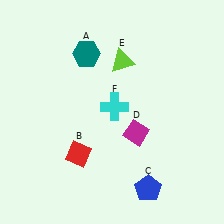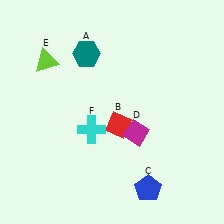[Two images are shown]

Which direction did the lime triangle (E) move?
The lime triangle (E) moved left.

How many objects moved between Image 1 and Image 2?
3 objects moved between the two images.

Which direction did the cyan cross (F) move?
The cyan cross (F) moved left.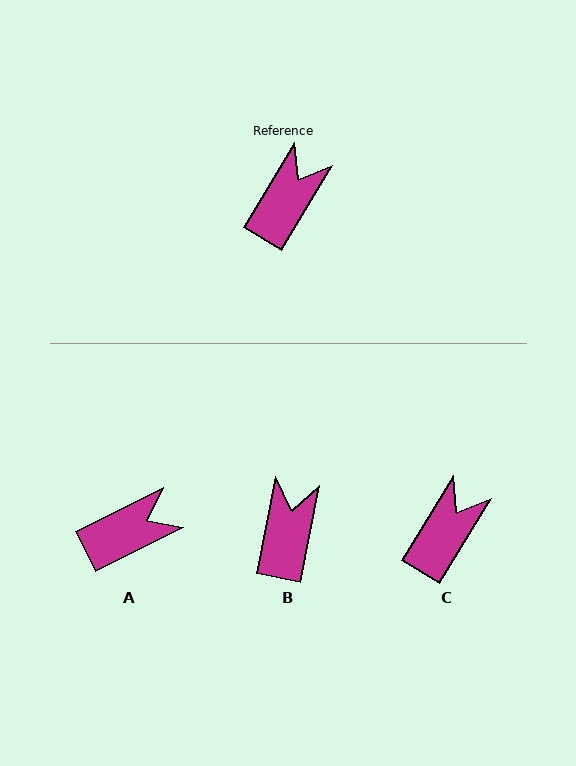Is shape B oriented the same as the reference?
No, it is off by about 20 degrees.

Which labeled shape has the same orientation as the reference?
C.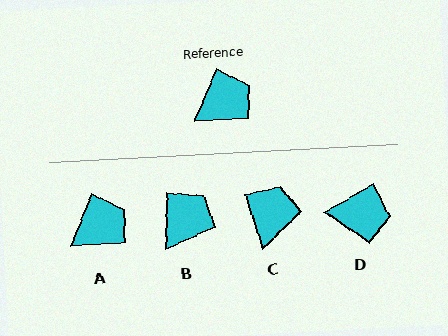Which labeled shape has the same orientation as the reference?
A.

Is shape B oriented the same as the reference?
No, it is off by about 21 degrees.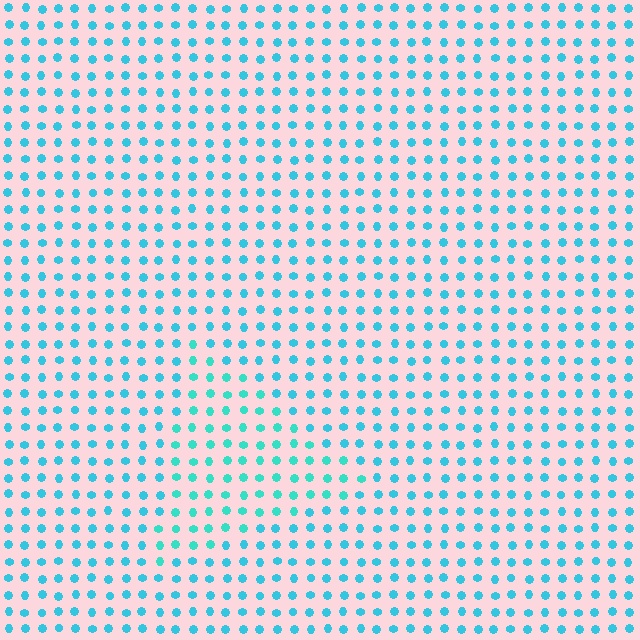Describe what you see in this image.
The image is filled with small cyan elements in a uniform arrangement. A triangle-shaped region is visible where the elements are tinted to a slightly different hue, forming a subtle color boundary.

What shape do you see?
I see a triangle.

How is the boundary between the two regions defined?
The boundary is defined purely by a slight shift in hue (about 19 degrees). Spacing, size, and orientation are identical on both sides.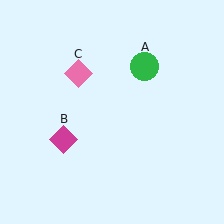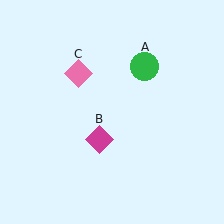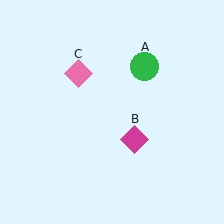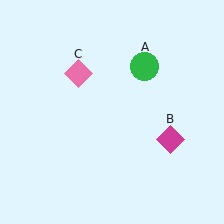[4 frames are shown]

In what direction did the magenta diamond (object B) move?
The magenta diamond (object B) moved right.